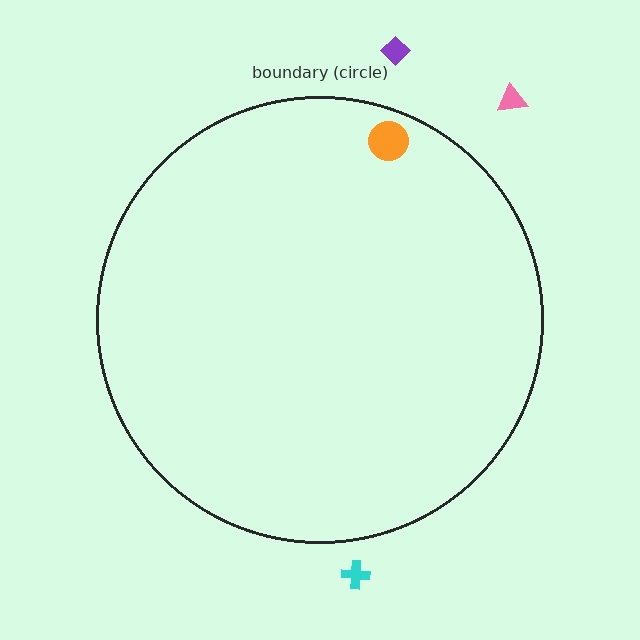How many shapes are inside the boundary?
1 inside, 3 outside.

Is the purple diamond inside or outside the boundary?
Outside.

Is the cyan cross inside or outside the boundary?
Outside.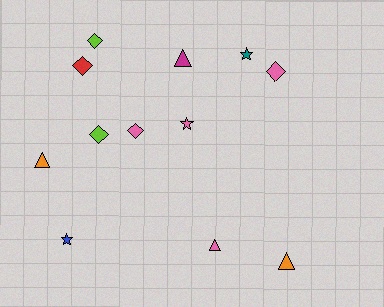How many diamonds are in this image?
There are 5 diamonds.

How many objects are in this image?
There are 12 objects.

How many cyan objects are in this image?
There are no cyan objects.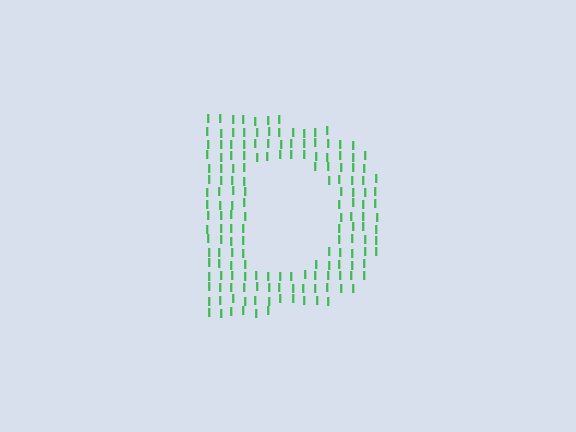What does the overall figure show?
The overall figure shows the letter D.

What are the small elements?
The small elements are letter I's.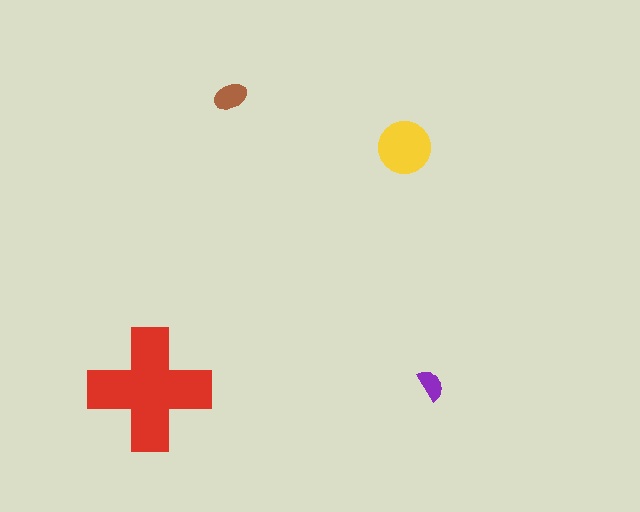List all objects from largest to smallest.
The red cross, the yellow circle, the brown ellipse, the purple semicircle.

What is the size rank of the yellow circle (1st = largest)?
2nd.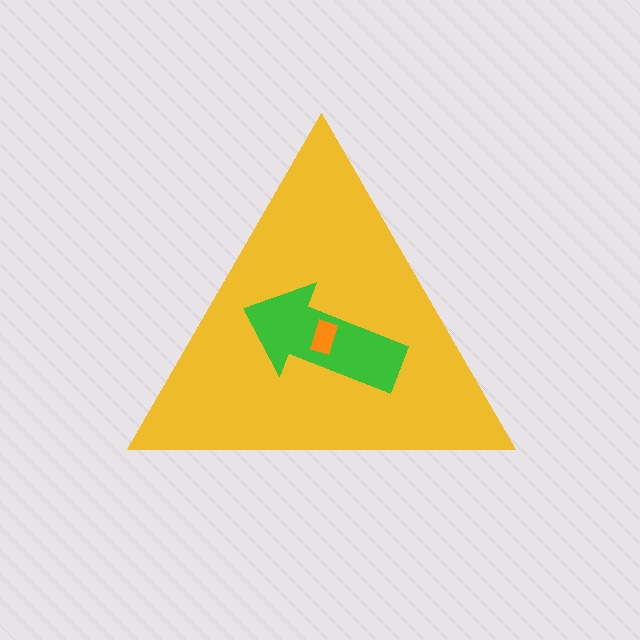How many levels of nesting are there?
3.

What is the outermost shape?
The yellow triangle.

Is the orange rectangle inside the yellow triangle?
Yes.